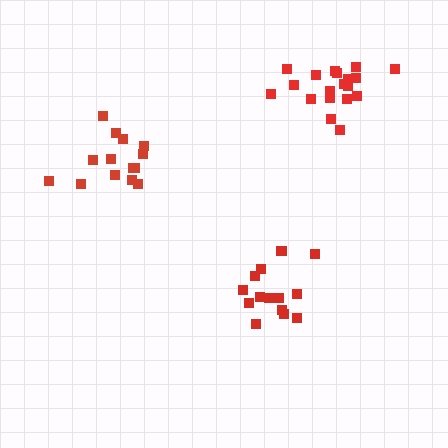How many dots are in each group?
Group 1: 14 dots, Group 2: 19 dots, Group 3: 14 dots (47 total).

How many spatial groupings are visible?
There are 3 spatial groupings.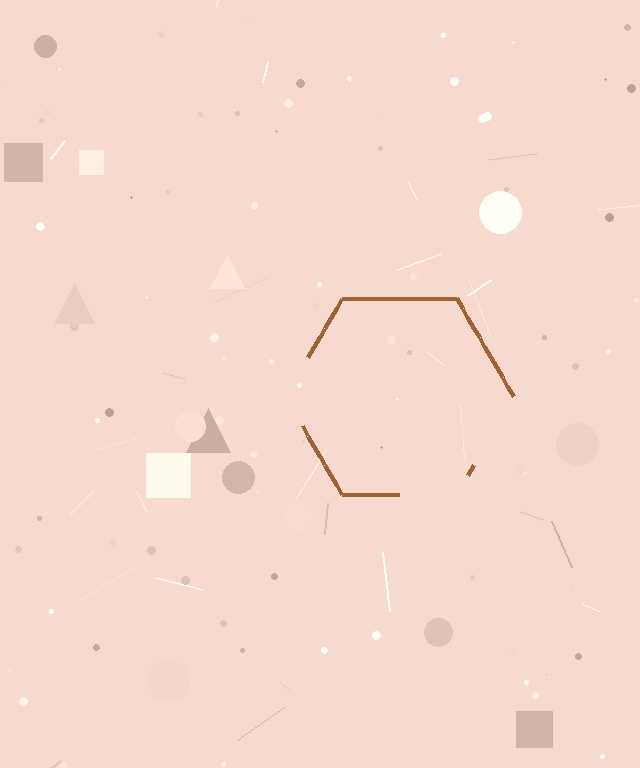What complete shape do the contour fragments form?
The contour fragments form a hexagon.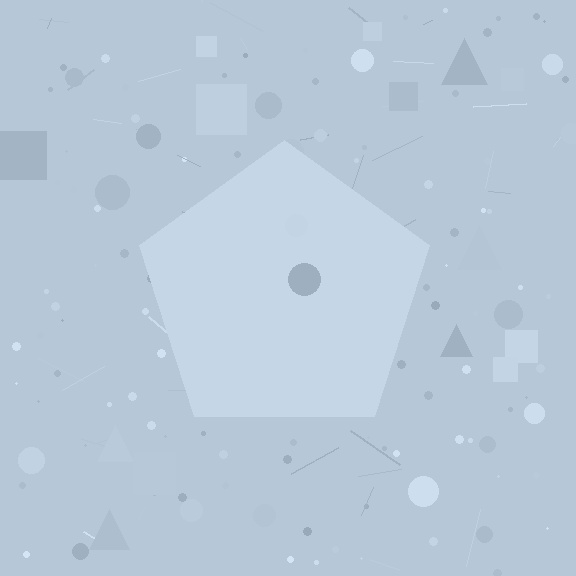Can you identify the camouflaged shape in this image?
The camouflaged shape is a pentagon.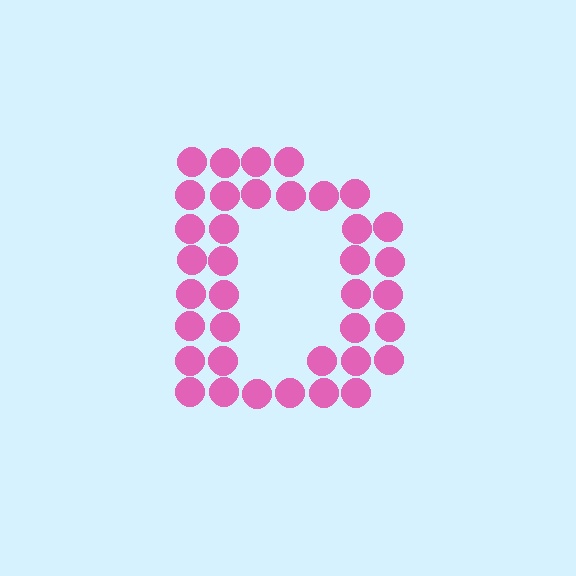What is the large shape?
The large shape is the letter D.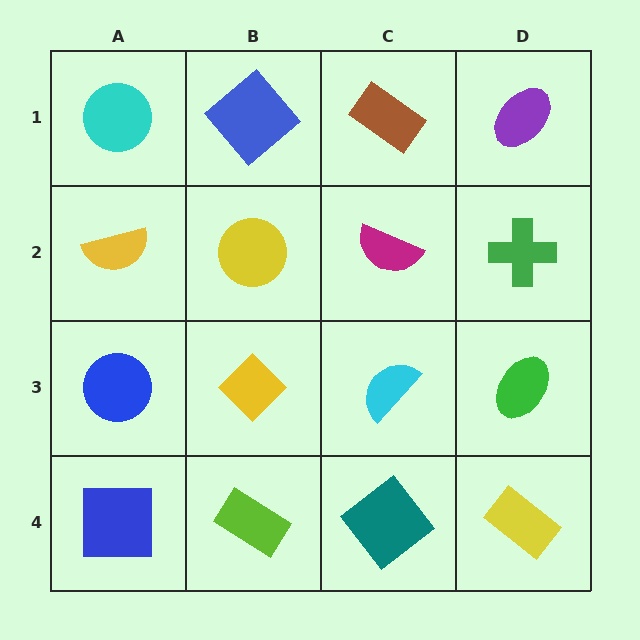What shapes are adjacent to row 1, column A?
A yellow semicircle (row 2, column A), a blue diamond (row 1, column B).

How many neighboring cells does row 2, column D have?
3.